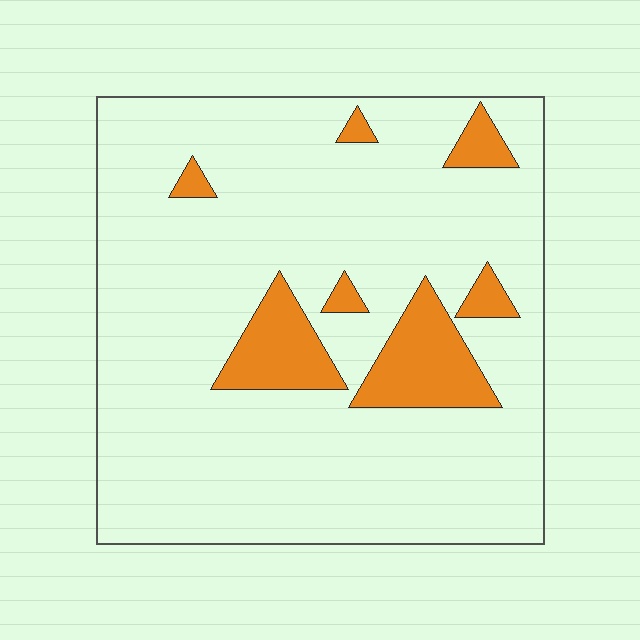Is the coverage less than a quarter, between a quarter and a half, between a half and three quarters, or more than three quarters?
Less than a quarter.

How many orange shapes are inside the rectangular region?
7.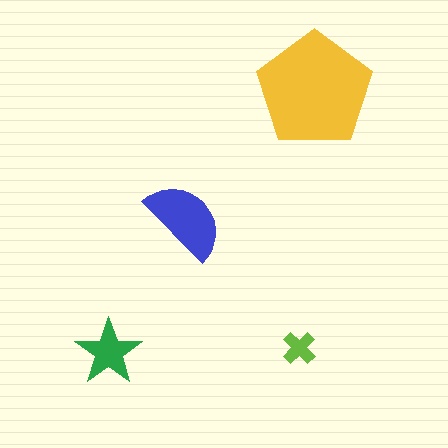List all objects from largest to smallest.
The yellow pentagon, the blue semicircle, the green star, the lime cross.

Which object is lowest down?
The green star is bottommost.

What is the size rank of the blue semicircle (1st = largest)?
2nd.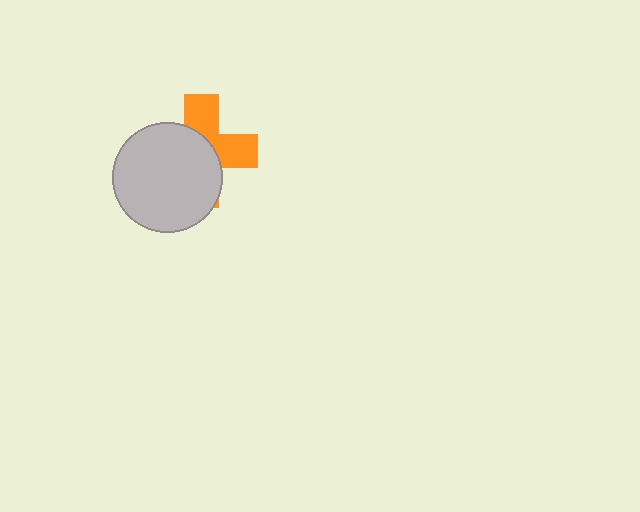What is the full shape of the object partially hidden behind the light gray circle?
The partially hidden object is an orange cross.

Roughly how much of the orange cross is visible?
A small part of it is visible (roughly 42%).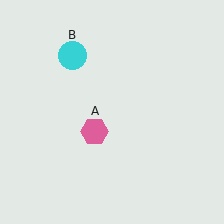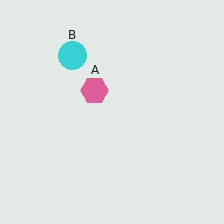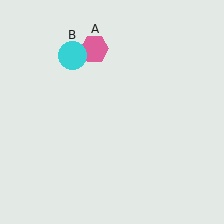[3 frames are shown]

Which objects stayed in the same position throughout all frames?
Cyan circle (object B) remained stationary.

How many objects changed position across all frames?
1 object changed position: pink hexagon (object A).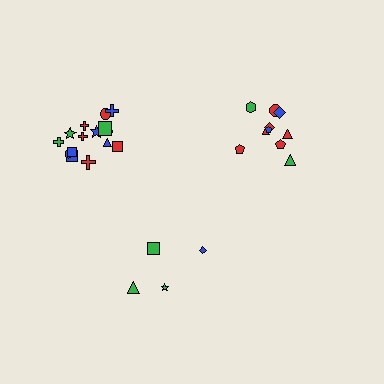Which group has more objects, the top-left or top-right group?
The top-left group.